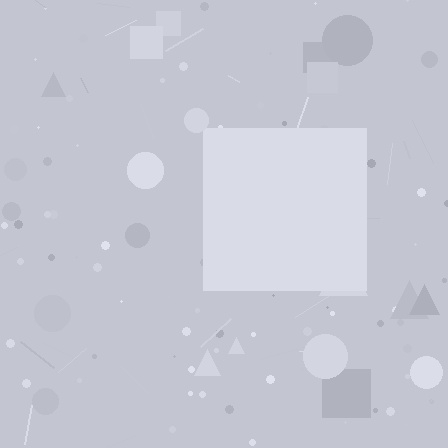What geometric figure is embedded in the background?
A square is embedded in the background.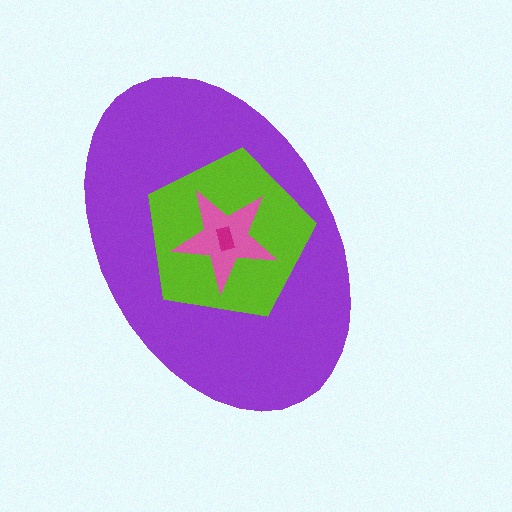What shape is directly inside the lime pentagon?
The pink star.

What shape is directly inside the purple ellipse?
The lime pentagon.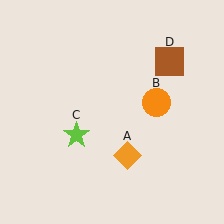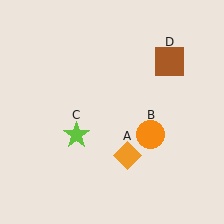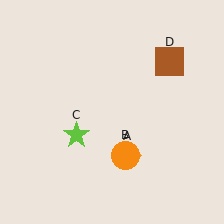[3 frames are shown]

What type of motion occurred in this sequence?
The orange circle (object B) rotated clockwise around the center of the scene.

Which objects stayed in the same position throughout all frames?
Orange diamond (object A) and lime star (object C) and brown square (object D) remained stationary.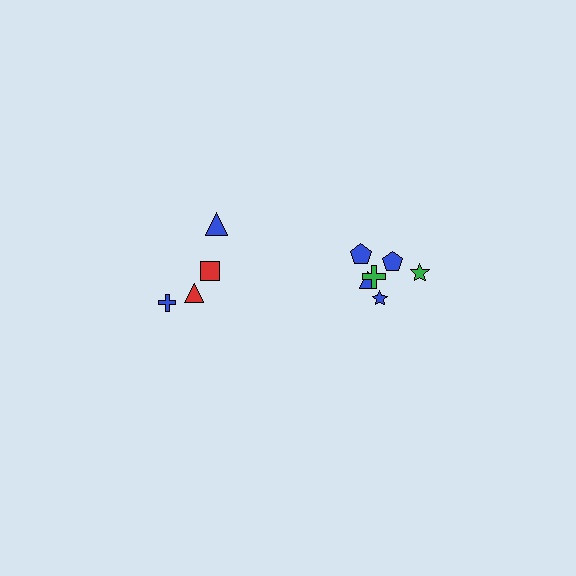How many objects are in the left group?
There are 4 objects.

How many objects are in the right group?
There are 6 objects.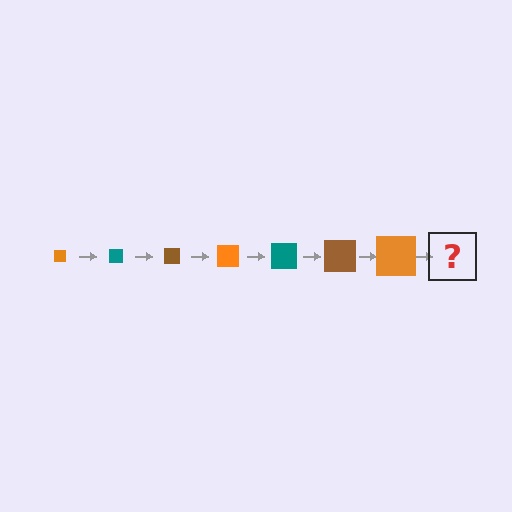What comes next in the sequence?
The next element should be a teal square, larger than the previous one.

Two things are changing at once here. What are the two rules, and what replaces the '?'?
The two rules are that the square grows larger each step and the color cycles through orange, teal, and brown. The '?' should be a teal square, larger than the previous one.